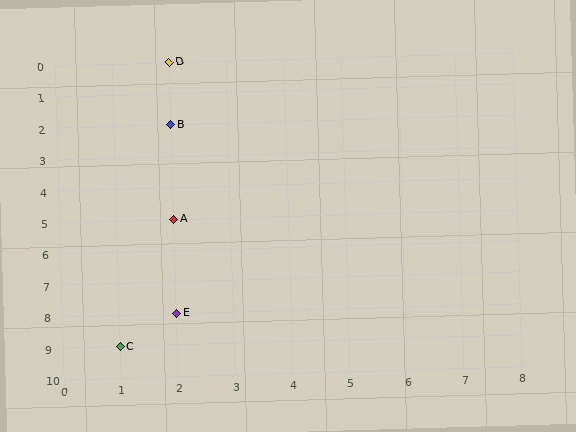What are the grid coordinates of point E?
Point E is at grid coordinates (2, 8).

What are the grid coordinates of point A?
Point A is at grid coordinates (2, 5).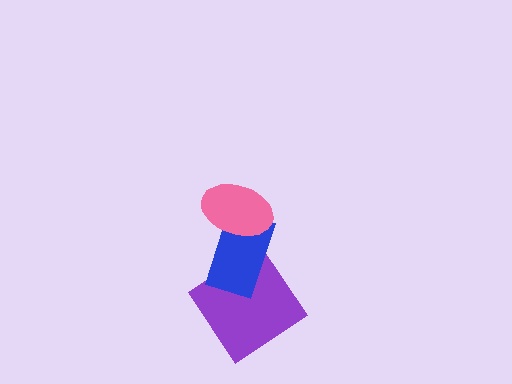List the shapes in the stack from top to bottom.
From top to bottom: the pink ellipse, the blue rectangle, the purple diamond.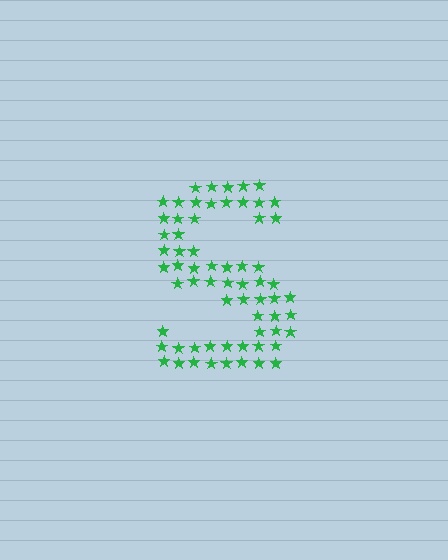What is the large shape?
The large shape is the letter S.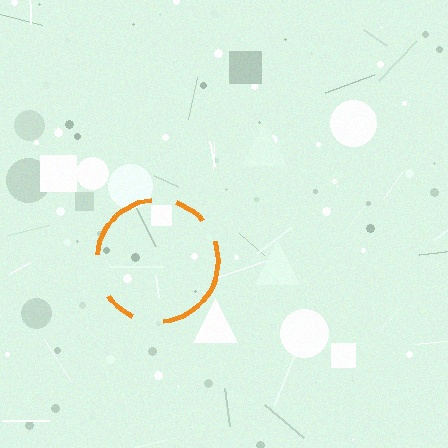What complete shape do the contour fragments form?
The contour fragments form a circle.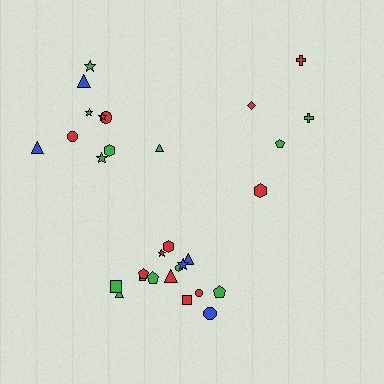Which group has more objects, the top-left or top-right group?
The top-left group.